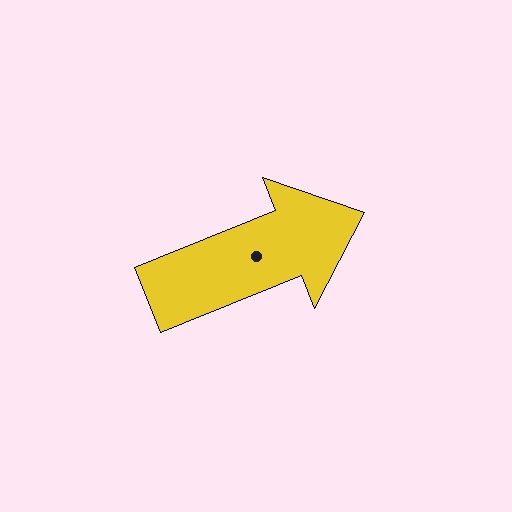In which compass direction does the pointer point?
East.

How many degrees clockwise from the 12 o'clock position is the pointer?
Approximately 68 degrees.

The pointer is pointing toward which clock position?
Roughly 2 o'clock.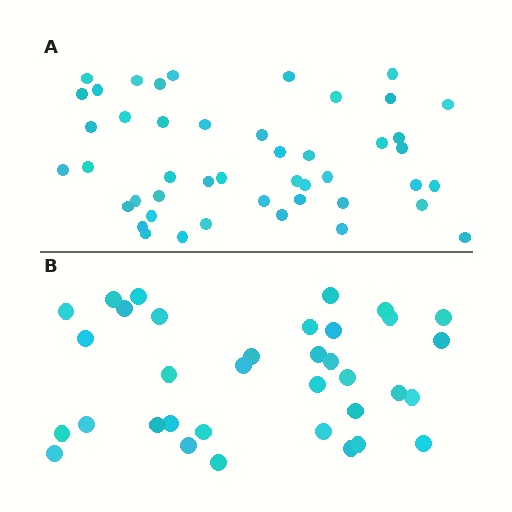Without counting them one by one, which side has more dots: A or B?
Region A (the top region) has more dots.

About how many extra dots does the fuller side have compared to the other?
Region A has roughly 12 or so more dots than region B.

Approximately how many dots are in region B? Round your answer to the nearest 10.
About 40 dots. (The exact count is 35, which rounds to 40.)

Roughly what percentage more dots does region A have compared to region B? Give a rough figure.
About 30% more.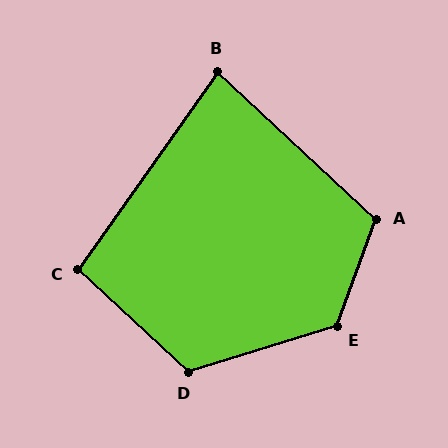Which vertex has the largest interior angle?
E, at approximately 127 degrees.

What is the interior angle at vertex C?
Approximately 98 degrees (obtuse).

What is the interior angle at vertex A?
Approximately 113 degrees (obtuse).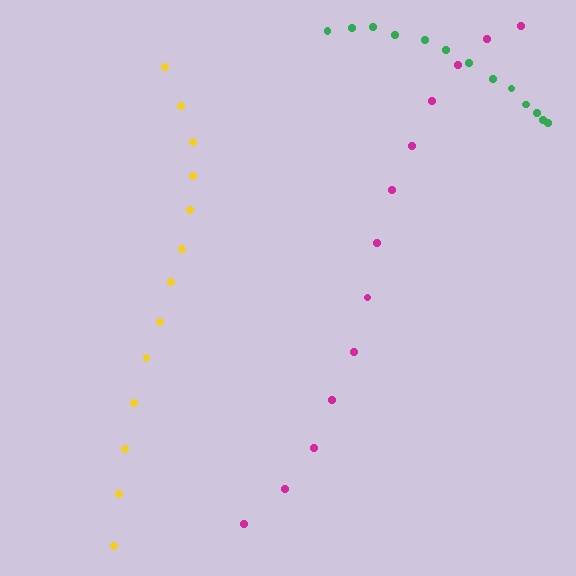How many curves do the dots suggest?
There are 3 distinct paths.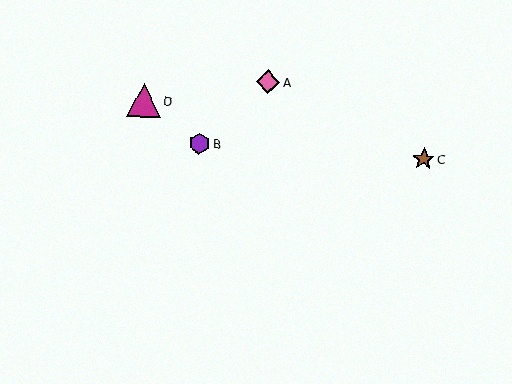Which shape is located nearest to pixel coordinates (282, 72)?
The pink diamond (labeled A) at (268, 82) is nearest to that location.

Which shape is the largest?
The magenta triangle (labeled D) is the largest.